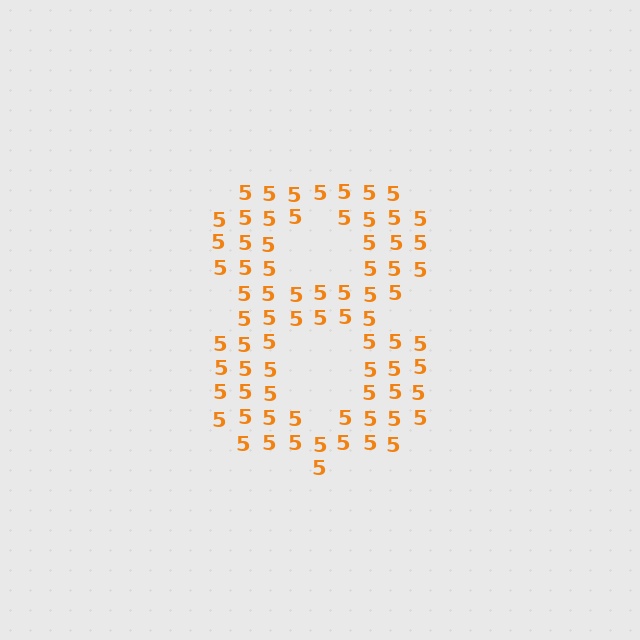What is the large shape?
The large shape is the digit 8.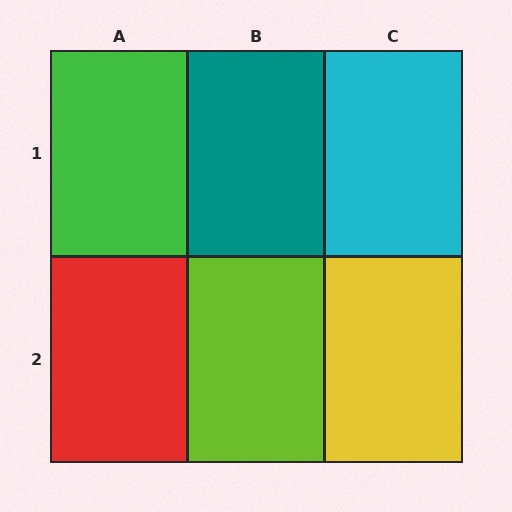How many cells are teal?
1 cell is teal.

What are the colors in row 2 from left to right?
Red, lime, yellow.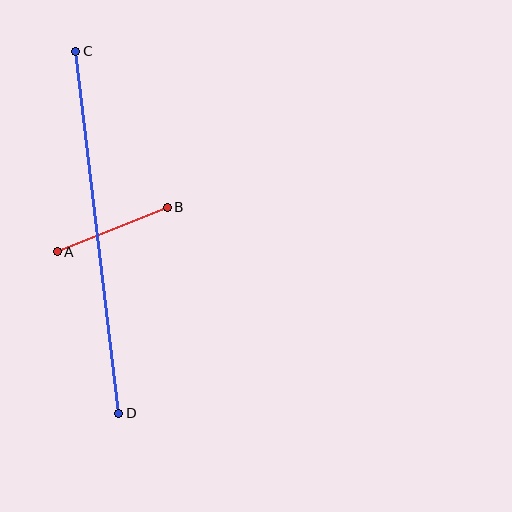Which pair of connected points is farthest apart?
Points C and D are farthest apart.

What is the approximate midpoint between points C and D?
The midpoint is at approximately (97, 232) pixels.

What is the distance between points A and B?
The distance is approximately 119 pixels.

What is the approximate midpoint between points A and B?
The midpoint is at approximately (112, 230) pixels.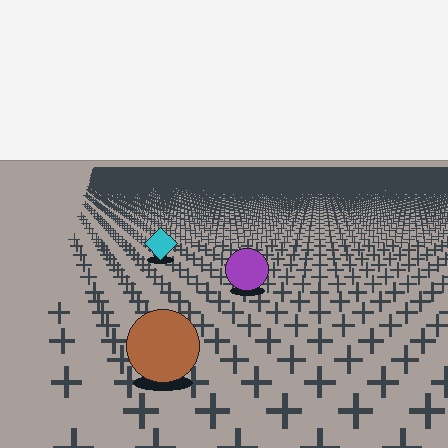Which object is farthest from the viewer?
The cyan diamond is farthest from the viewer. It appears smaller and the ground texture around it is denser.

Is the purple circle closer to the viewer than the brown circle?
No. The brown circle is closer — you can tell from the texture gradient: the ground texture is coarser near it.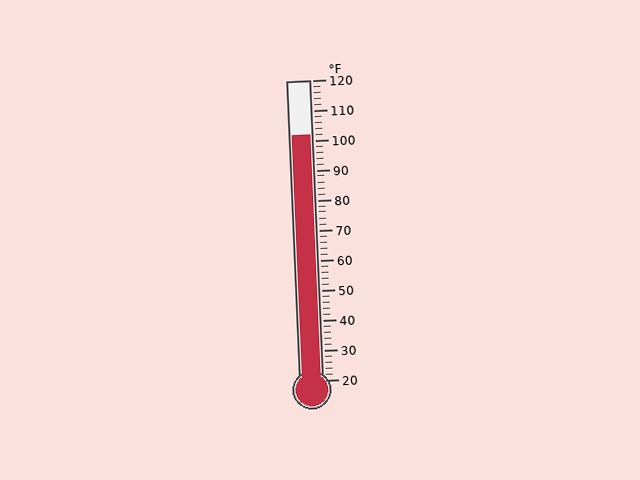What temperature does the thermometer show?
The thermometer shows approximately 102°F.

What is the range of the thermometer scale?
The thermometer scale ranges from 20°F to 120°F.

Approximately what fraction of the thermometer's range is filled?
The thermometer is filled to approximately 80% of its range.